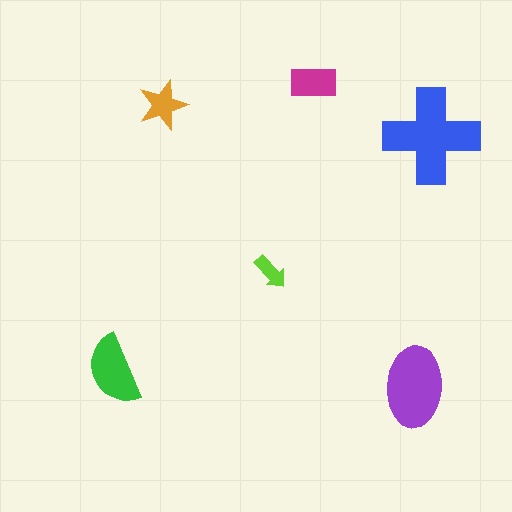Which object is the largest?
The blue cross.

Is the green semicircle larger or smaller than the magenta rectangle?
Larger.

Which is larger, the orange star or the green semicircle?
The green semicircle.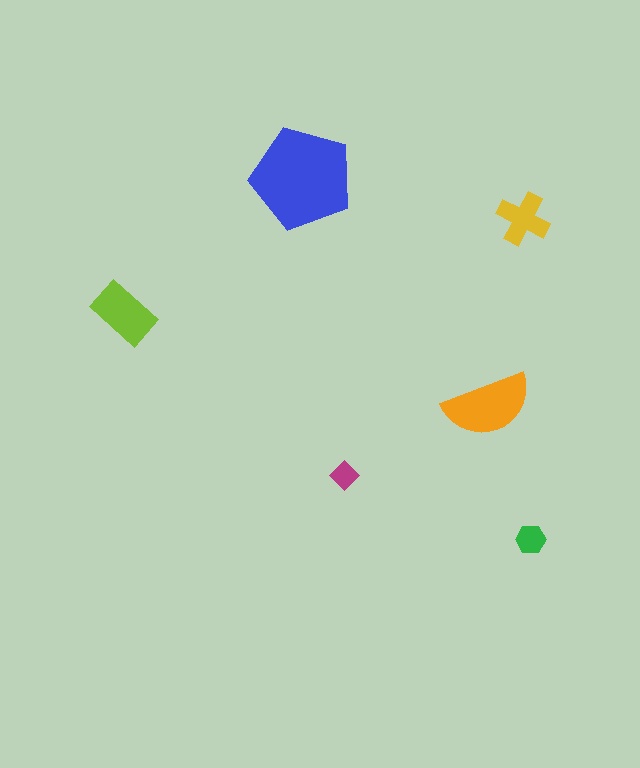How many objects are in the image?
There are 6 objects in the image.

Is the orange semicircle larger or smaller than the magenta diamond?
Larger.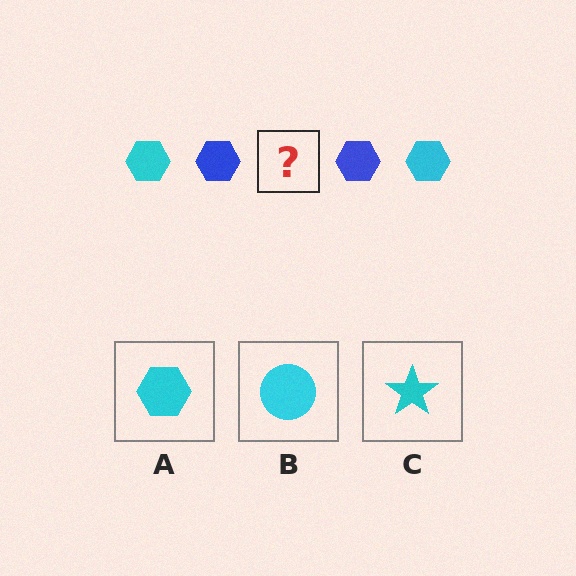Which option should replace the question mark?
Option A.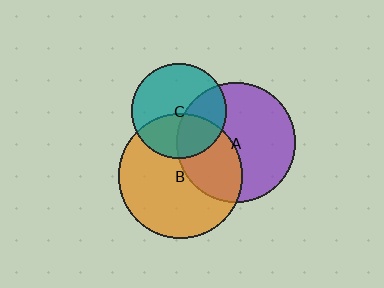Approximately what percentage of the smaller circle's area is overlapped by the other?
Approximately 40%.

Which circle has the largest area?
Circle B (orange).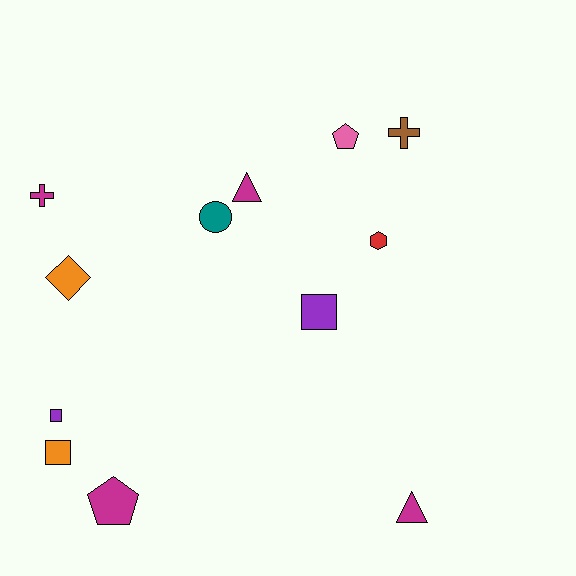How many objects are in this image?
There are 12 objects.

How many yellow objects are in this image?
There are no yellow objects.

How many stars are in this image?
There are no stars.